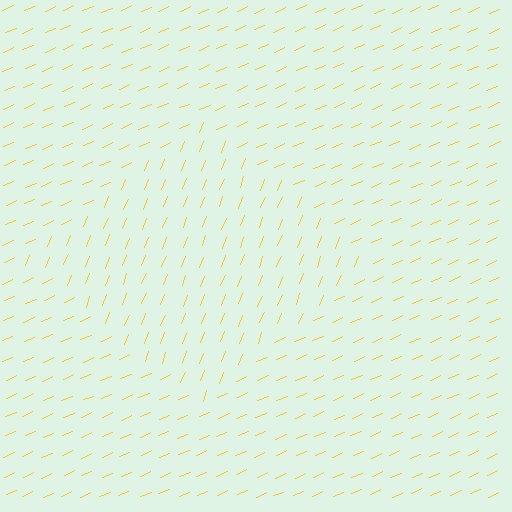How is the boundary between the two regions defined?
The boundary is defined purely by a change in line orientation (approximately 45 degrees difference). All lines are the same color and thickness.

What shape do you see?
I see a diamond.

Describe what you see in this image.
The image is filled with small yellow line segments. A diamond region in the image has lines oriented differently from the surrounding lines, creating a visible texture boundary.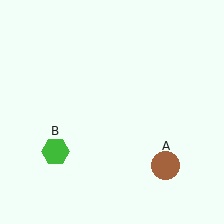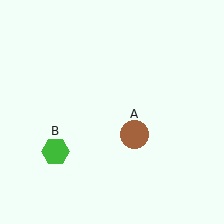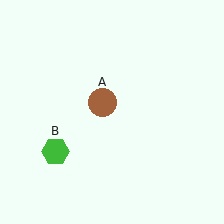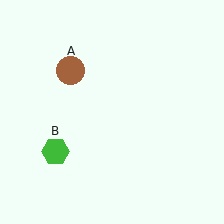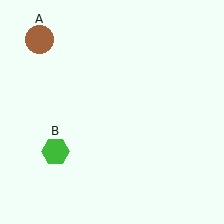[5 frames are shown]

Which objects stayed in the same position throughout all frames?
Green hexagon (object B) remained stationary.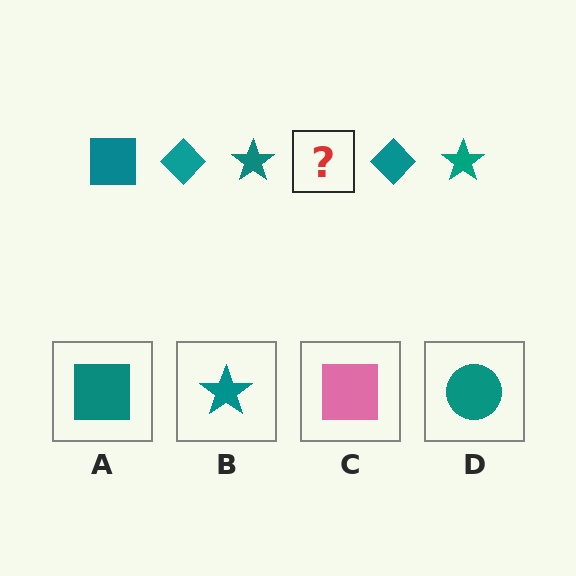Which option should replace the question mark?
Option A.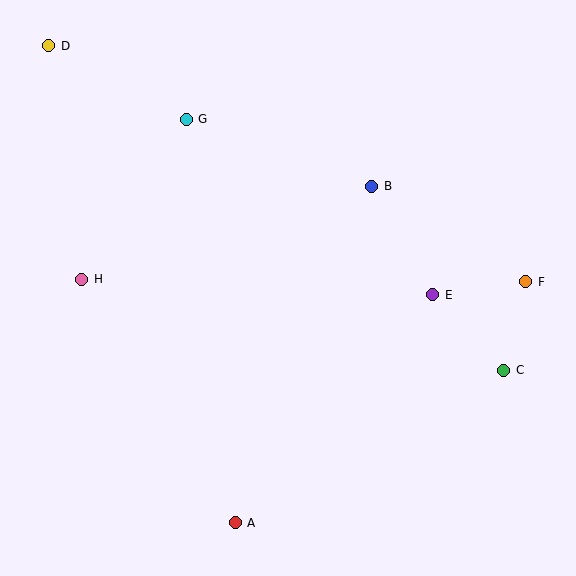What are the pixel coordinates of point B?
Point B is at (372, 186).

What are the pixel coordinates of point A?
Point A is at (235, 523).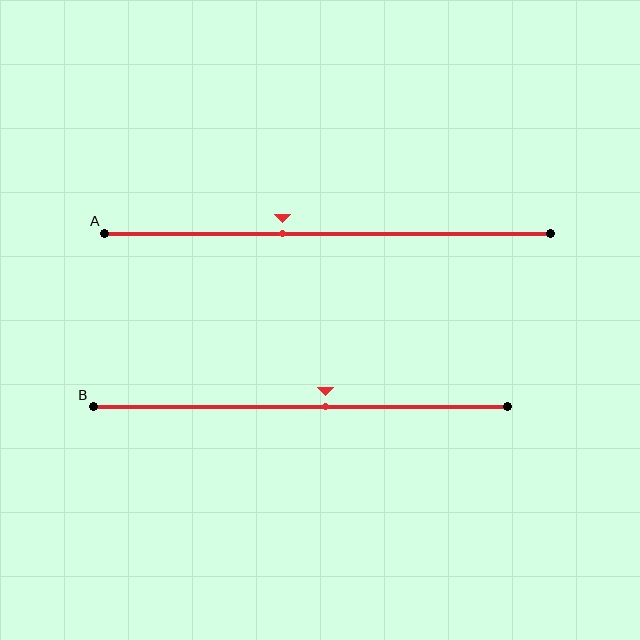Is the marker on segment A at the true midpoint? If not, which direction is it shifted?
No, the marker on segment A is shifted to the left by about 10% of the segment length.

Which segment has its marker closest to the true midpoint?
Segment B has its marker closest to the true midpoint.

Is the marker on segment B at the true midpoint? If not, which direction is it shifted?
No, the marker on segment B is shifted to the right by about 6% of the segment length.